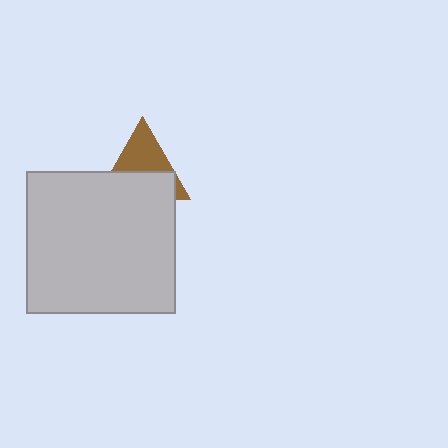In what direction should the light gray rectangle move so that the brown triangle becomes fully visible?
The light gray rectangle should move down. That is the shortest direction to clear the overlap and leave the brown triangle fully visible.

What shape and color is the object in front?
The object in front is a light gray rectangle.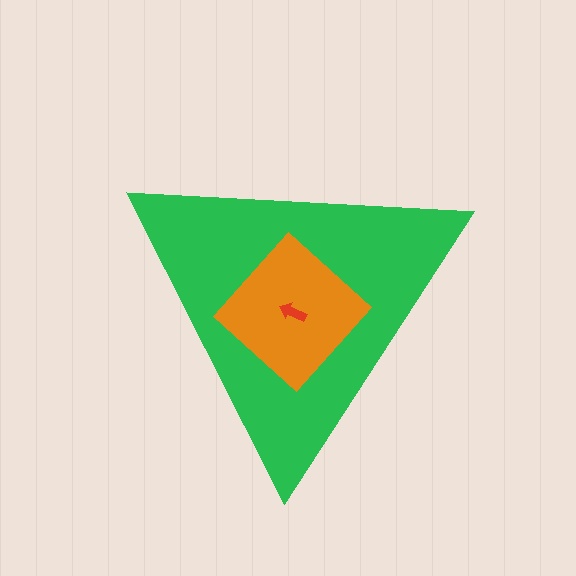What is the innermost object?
The red arrow.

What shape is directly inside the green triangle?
The orange diamond.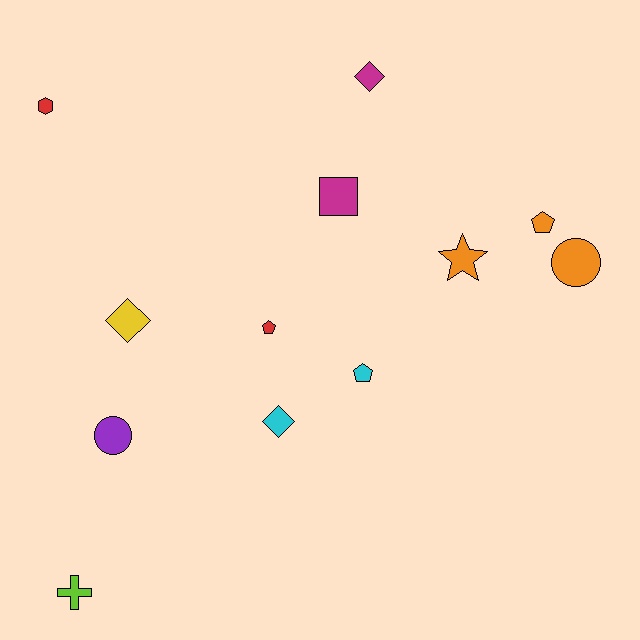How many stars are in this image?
There is 1 star.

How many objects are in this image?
There are 12 objects.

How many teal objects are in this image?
There are no teal objects.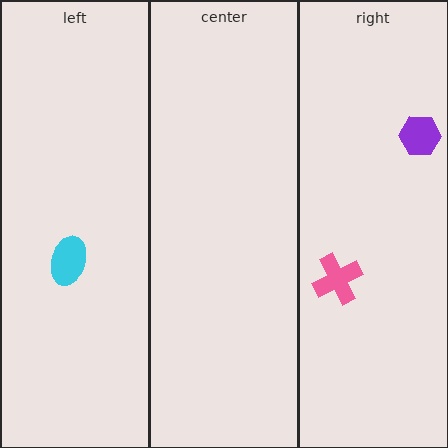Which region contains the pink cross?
The right region.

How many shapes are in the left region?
1.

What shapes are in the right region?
The purple hexagon, the pink cross.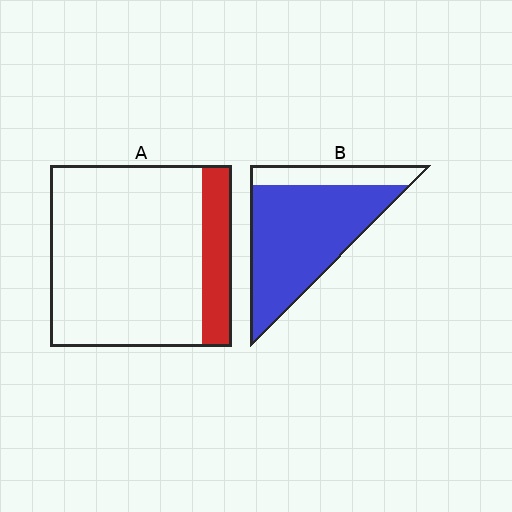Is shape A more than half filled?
No.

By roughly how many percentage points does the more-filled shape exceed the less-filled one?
By roughly 65 percentage points (B over A).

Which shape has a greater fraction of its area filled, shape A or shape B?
Shape B.